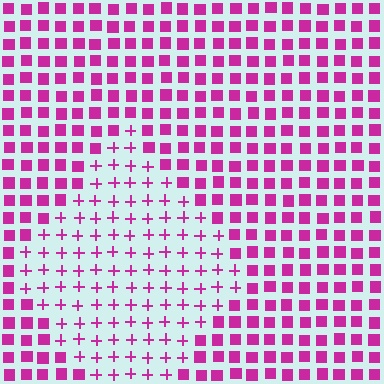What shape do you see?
I see a diamond.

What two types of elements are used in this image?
The image uses plus signs inside the diamond region and squares outside it.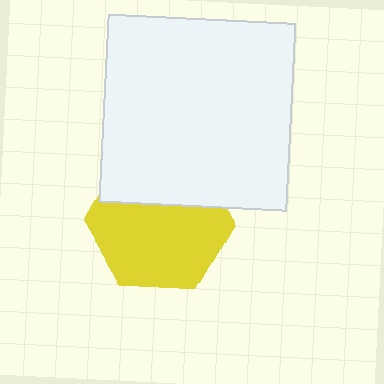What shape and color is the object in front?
The object in front is a white square.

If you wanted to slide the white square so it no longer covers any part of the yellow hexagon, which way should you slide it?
Slide it up — that is the most direct way to separate the two shapes.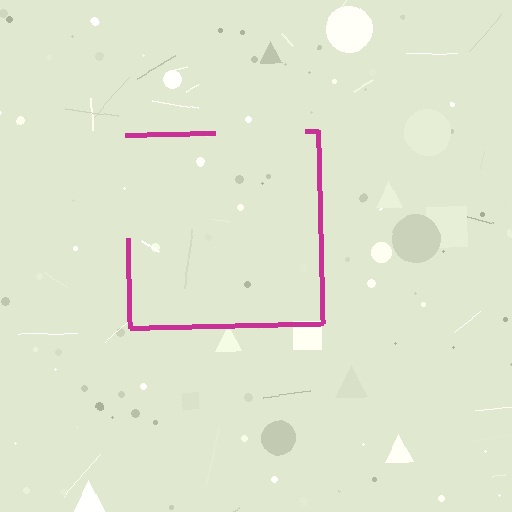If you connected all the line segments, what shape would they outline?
They would outline a square.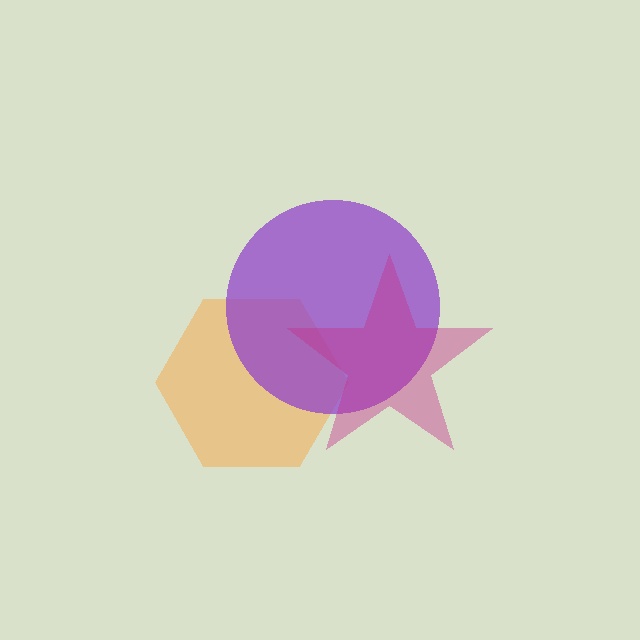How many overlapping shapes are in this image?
There are 3 overlapping shapes in the image.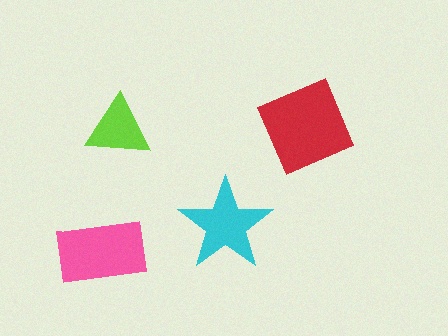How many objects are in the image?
There are 4 objects in the image.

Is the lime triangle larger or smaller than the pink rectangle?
Smaller.